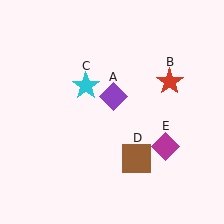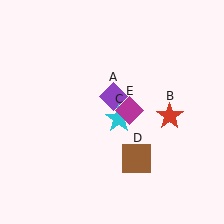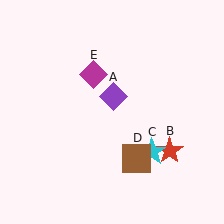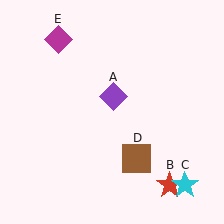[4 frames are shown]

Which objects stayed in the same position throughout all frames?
Purple diamond (object A) and brown square (object D) remained stationary.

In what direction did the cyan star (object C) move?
The cyan star (object C) moved down and to the right.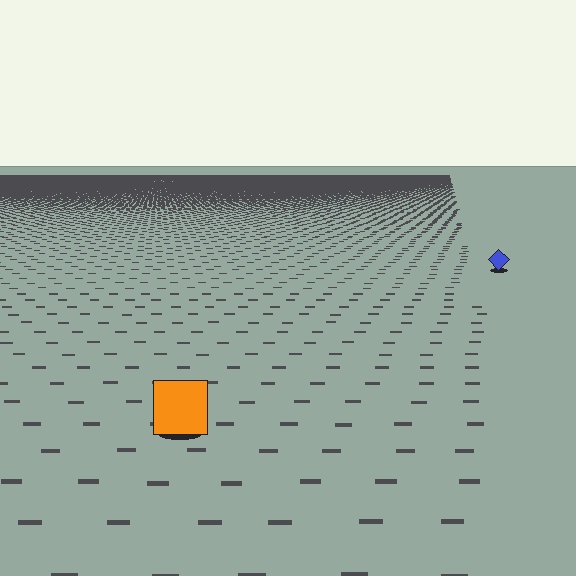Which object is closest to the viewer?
The orange square is closest. The texture marks near it are larger and more spread out.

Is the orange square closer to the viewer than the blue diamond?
Yes. The orange square is closer — you can tell from the texture gradient: the ground texture is coarser near it.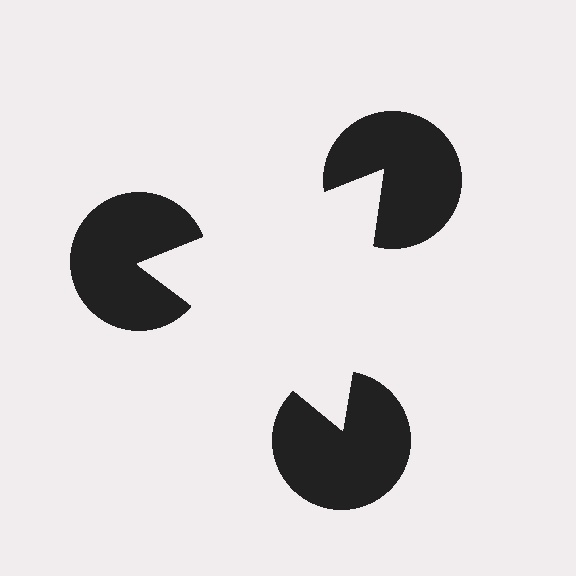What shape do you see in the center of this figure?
An illusory triangle — its edges are inferred from the aligned wedge cuts in the pac-man discs, not physically drawn.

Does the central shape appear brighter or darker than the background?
It typically appears slightly brighter than the background, even though no actual brightness change is drawn.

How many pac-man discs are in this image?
There are 3 — one at each vertex of the illusory triangle.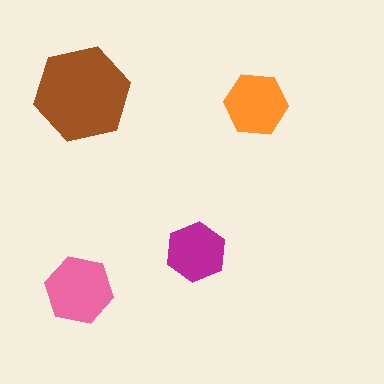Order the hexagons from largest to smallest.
the brown one, the pink one, the orange one, the magenta one.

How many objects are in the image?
There are 4 objects in the image.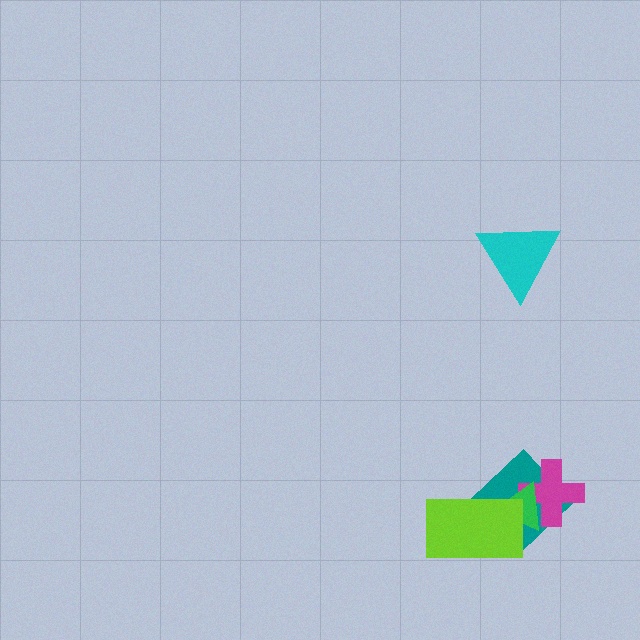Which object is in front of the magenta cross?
The green triangle is in front of the magenta cross.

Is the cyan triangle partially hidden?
No, no other shape covers it.